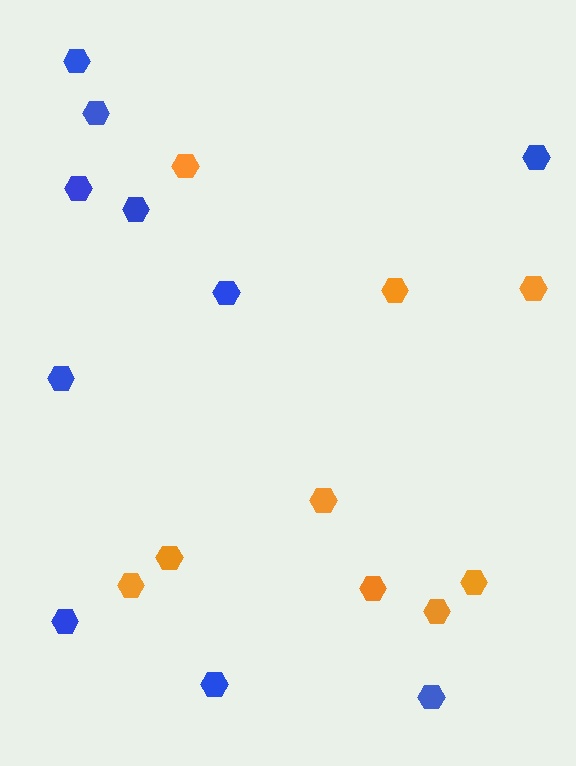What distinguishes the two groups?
There are 2 groups: one group of blue hexagons (10) and one group of orange hexagons (9).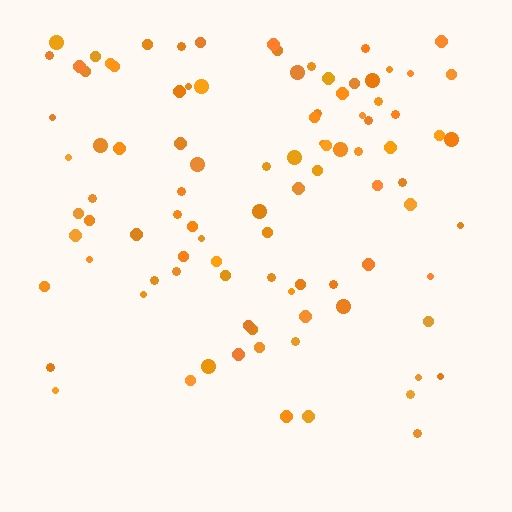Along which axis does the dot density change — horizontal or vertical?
Vertical.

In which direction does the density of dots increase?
From bottom to top, with the top side densest.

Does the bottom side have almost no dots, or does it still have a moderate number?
Still a moderate number, just noticeably fewer than the top.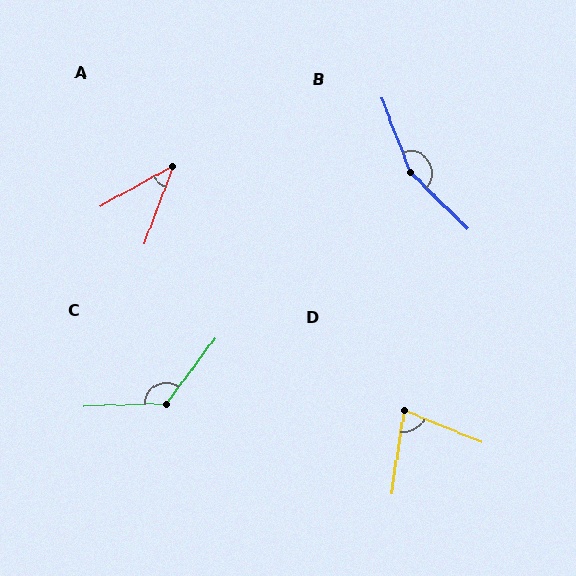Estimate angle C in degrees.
Approximately 129 degrees.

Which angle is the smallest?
A, at approximately 41 degrees.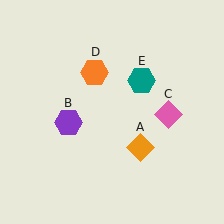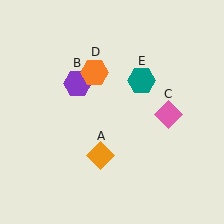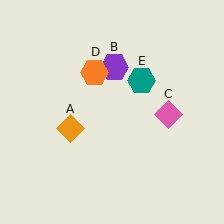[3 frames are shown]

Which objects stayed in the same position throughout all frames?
Pink diamond (object C) and orange hexagon (object D) and teal hexagon (object E) remained stationary.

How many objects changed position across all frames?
2 objects changed position: orange diamond (object A), purple hexagon (object B).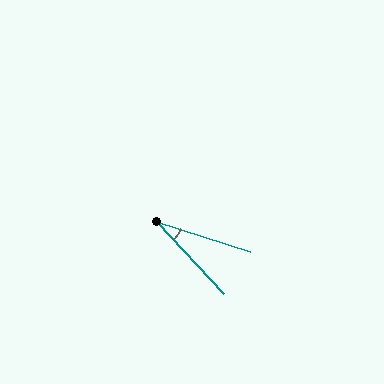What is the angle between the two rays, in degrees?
Approximately 30 degrees.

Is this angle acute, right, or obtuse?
It is acute.